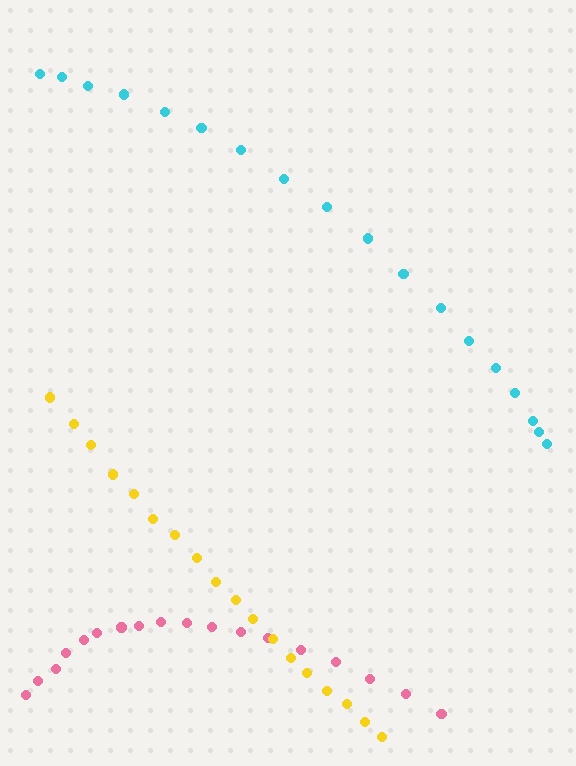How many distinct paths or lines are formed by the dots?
There are 3 distinct paths.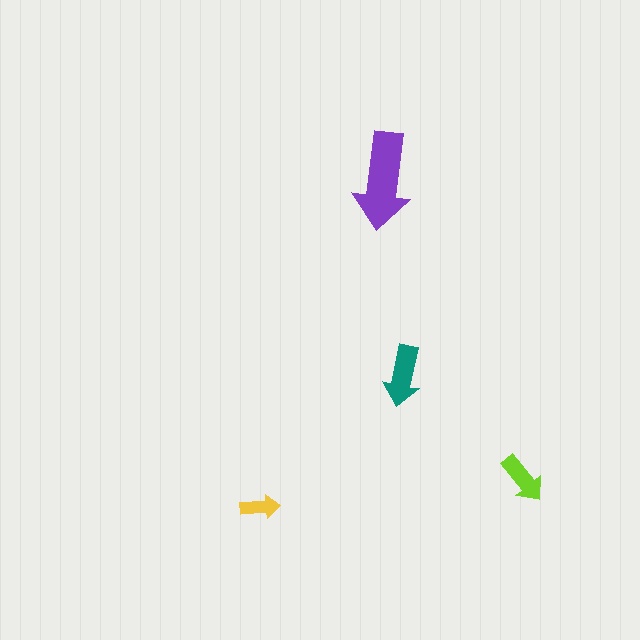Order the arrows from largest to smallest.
the purple one, the teal one, the lime one, the yellow one.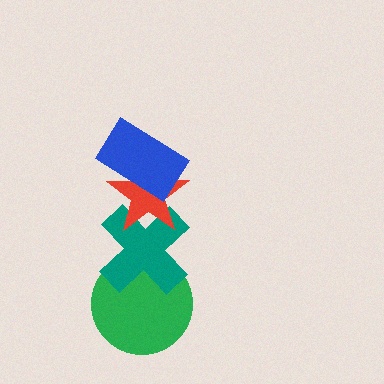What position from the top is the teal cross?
The teal cross is 3rd from the top.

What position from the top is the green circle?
The green circle is 4th from the top.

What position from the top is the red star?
The red star is 2nd from the top.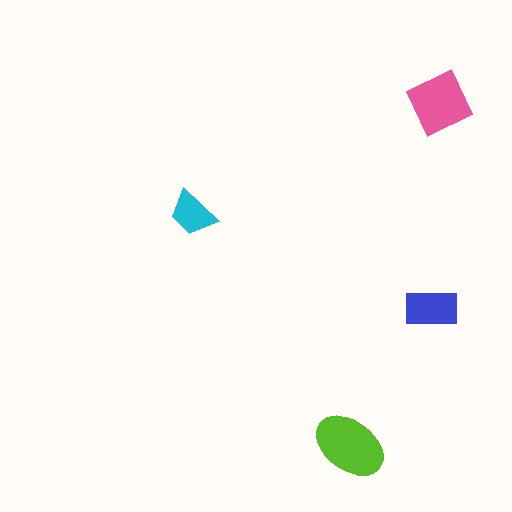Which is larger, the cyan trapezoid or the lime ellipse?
The lime ellipse.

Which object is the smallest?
The cyan trapezoid.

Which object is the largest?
The lime ellipse.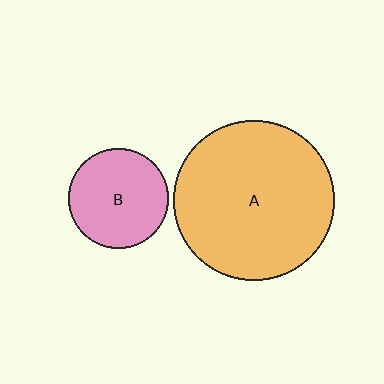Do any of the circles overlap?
No, none of the circles overlap.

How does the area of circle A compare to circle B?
Approximately 2.6 times.